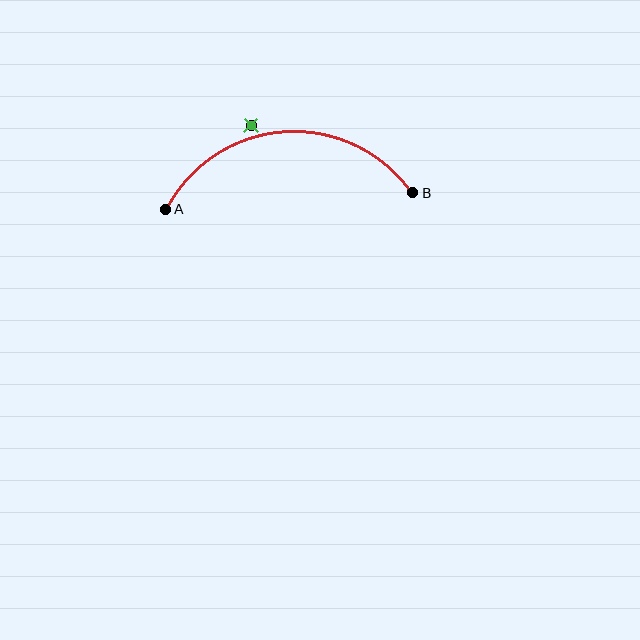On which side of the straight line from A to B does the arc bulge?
The arc bulges above the straight line connecting A and B.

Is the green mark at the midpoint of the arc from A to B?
No — the green mark does not lie on the arc at all. It sits slightly outside the curve.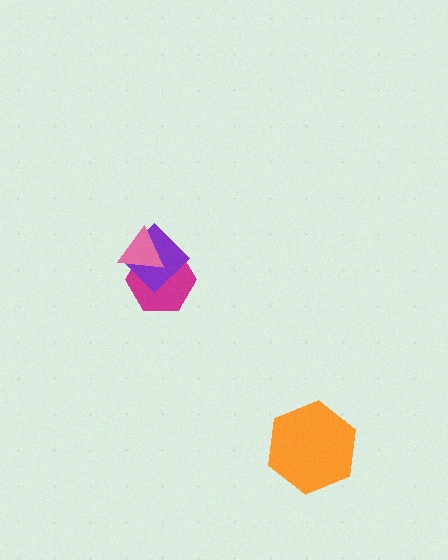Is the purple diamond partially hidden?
Yes, it is partially covered by another shape.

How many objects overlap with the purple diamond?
2 objects overlap with the purple diamond.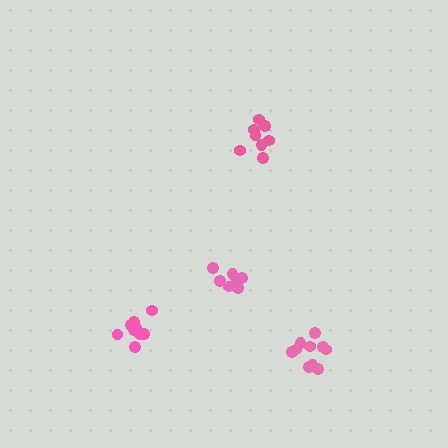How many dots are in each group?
Group 1: 8 dots, Group 2: 7 dots, Group 3: 10 dots, Group 4: 9 dots (34 total).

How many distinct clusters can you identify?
There are 4 distinct clusters.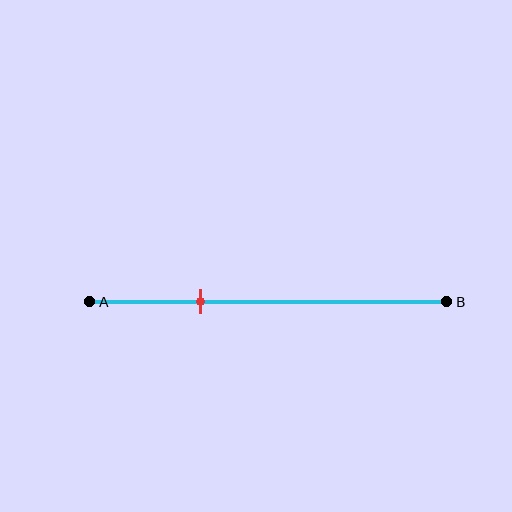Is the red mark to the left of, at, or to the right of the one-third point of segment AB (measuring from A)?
The red mark is approximately at the one-third point of segment AB.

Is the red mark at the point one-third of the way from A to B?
Yes, the mark is approximately at the one-third point.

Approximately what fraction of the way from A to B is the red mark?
The red mark is approximately 30% of the way from A to B.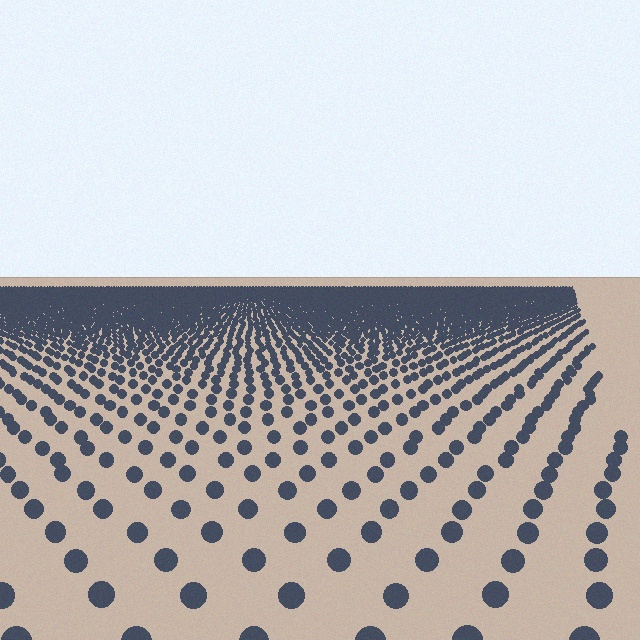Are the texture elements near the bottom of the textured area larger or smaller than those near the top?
Larger. Near the bottom, elements are closer to the viewer and appear at a bigger on-screen size.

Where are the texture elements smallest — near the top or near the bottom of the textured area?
Near the top.